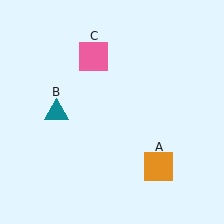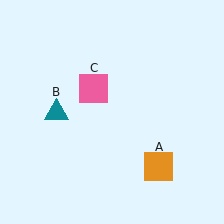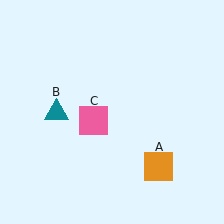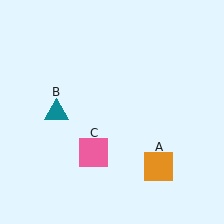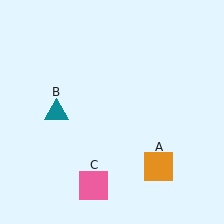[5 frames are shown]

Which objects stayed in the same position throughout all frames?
Orange square (object A) and teal triangle (object B) remained stationary.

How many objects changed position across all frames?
1 object changed position: pink square (object C).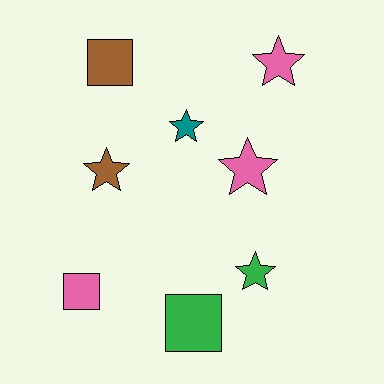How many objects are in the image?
There are 8 objects.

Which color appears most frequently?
Pink, with 3 objects.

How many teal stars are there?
There is 1 teal star.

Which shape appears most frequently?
Star, with 5 objects.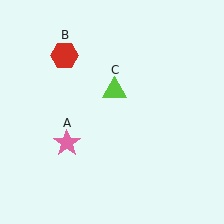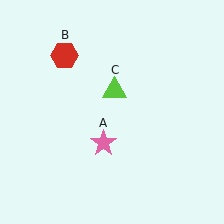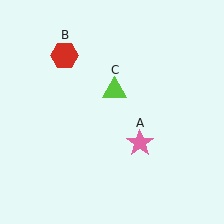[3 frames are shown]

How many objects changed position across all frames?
1 object changed position: pink star (object A).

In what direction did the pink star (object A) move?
The pink star (object A) moved right.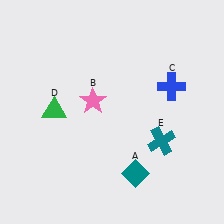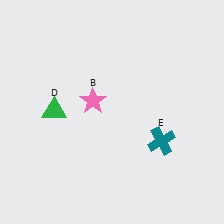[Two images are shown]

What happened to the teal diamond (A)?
The teal diamond (A) was removed in Image 2. It was in the bottom-right area of Image 1.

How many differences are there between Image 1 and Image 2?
There are 2 differences between the two images.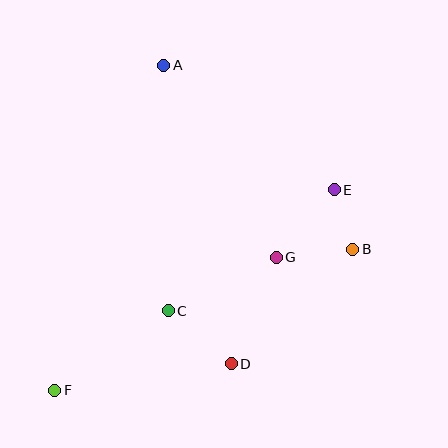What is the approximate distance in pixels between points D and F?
The distance between D and F is approximately 179 pixels.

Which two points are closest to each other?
Points B and E are closest to each other.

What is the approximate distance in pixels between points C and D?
The distance between C and D is approximately 82 pixels.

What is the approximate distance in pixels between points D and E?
The distance between D and E is approximately 202 pixels.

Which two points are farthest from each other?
Points E and F are farthest from each other.